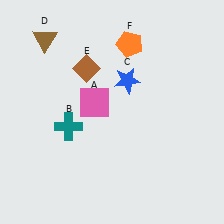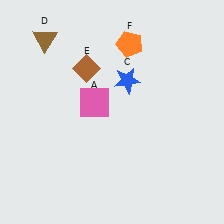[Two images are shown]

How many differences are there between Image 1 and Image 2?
There is 1 difference between the two images.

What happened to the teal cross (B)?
The teal cross (B) was removed in Image 2. It was in the bottom-left area of Image 1.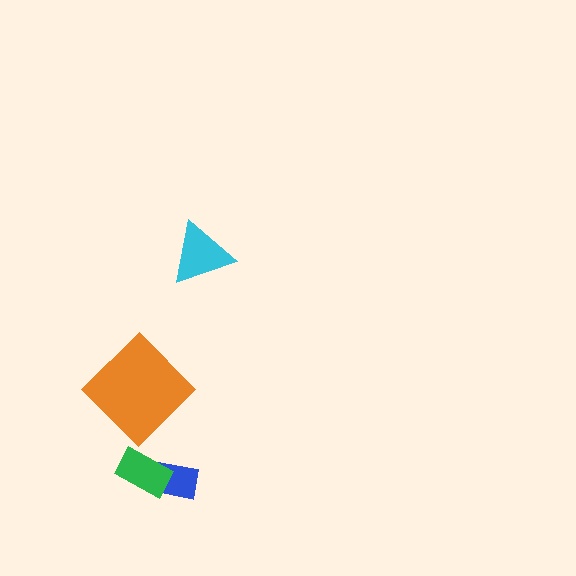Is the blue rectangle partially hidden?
Yes, it is partially covered by another shape.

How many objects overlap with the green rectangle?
1 object overlaps with the green rectangle.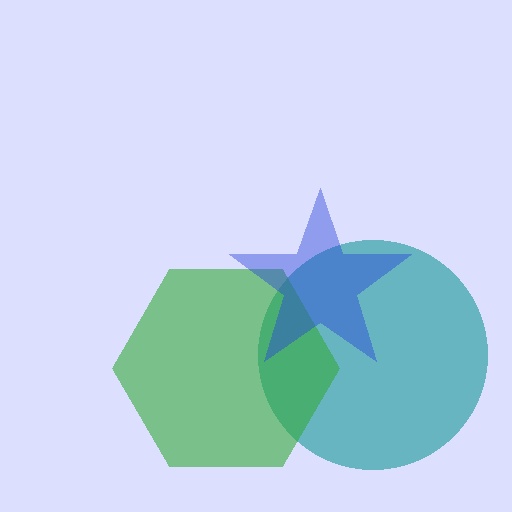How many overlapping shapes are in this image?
There are 3 overlapping shapes in the image.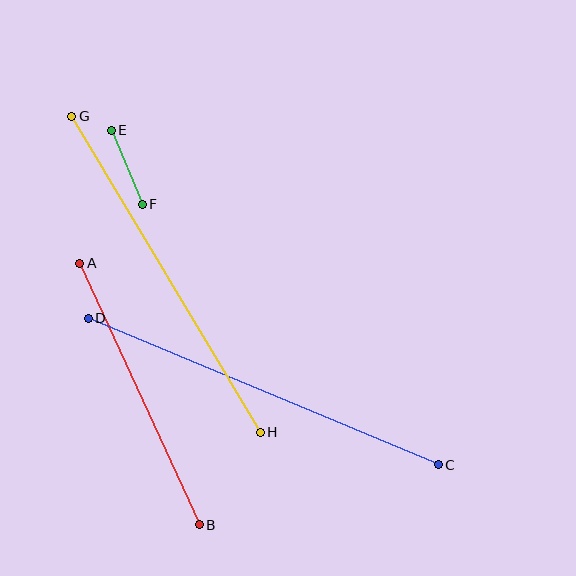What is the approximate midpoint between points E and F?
The midpoint is at approximately (127, 167) pixels.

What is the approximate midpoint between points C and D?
The midpoint is at approximately (263, 391) pixels.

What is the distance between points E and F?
The distance is approximately 80 pixels.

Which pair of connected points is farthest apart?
Points C and D are farthest apart.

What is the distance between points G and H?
The distance is approximately 368 pixels.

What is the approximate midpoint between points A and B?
The midpoint is at approximately (139, 394) pixels.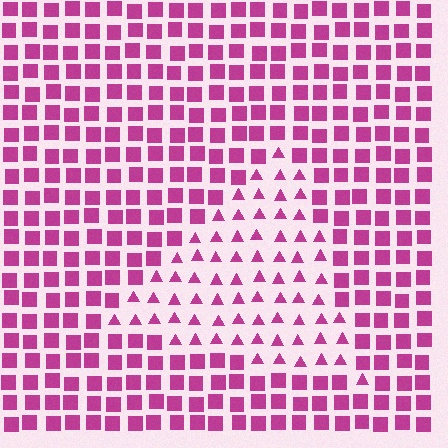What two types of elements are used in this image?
The image uses triangles inside the triangle region and squares outside it.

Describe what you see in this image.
The image is filled with small magenta elements arranged in a uniform grid. A triangle-shaped region contains triangles, while the surrounding area contains squares. The boundary is defined purely by the change in element shape.